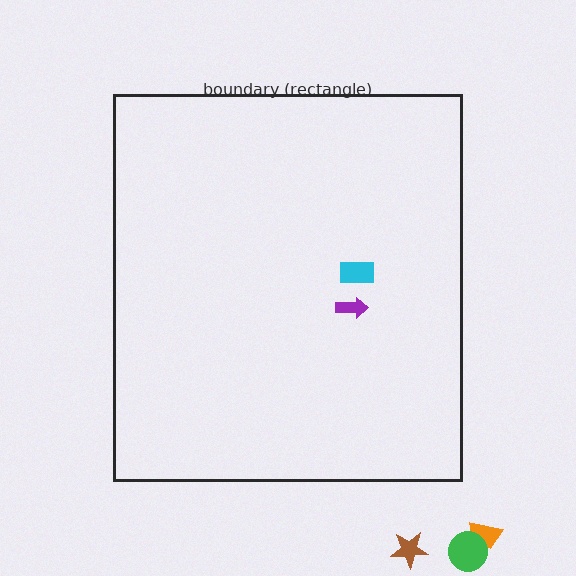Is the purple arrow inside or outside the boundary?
Inside.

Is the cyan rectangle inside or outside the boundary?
Inside.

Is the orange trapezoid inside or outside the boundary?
Outside.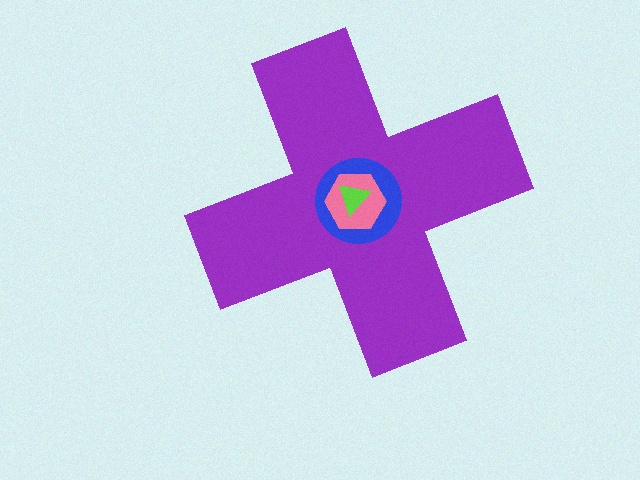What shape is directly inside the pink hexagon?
The lime triangle.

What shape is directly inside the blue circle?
The pink hexagon.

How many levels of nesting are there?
4.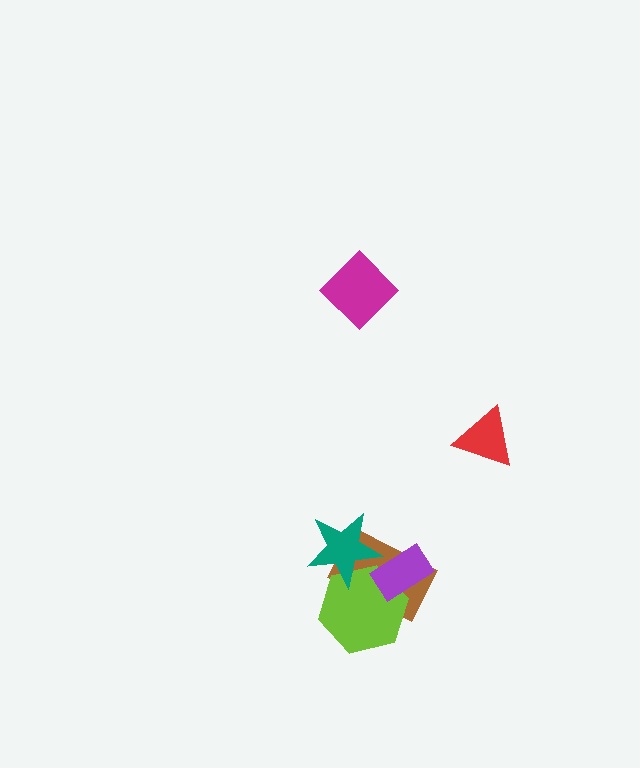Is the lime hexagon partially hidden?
Yes, it is partially covered by another shape.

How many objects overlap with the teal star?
2 objects overlap with the teal star.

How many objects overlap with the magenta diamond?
0 objects overlap with the magenta diamond.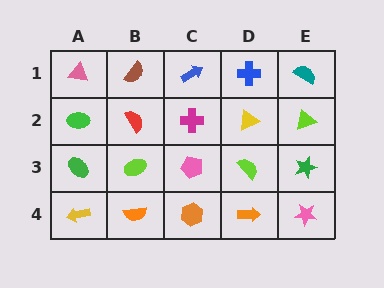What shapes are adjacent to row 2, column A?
A pink triangle (row 1, column A), a green ellipse (row 3, column A), a red semicircle (row 2, column B).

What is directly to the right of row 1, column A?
A brown semicircle.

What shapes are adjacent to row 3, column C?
A magenta cross (row 2, column C), an orange hexagon (row 4, column C), a lime ellipse (row 3, column B), a lime semicircle (row 3, column D).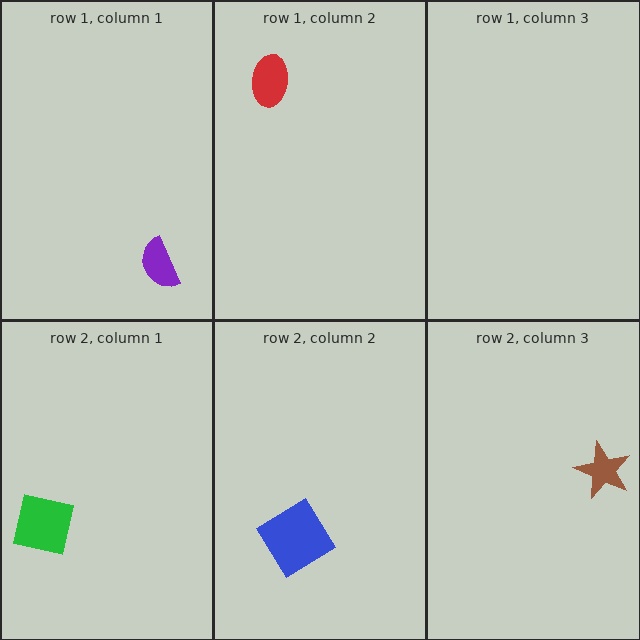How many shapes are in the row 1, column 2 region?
1.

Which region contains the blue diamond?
The row 2, column 2 region.